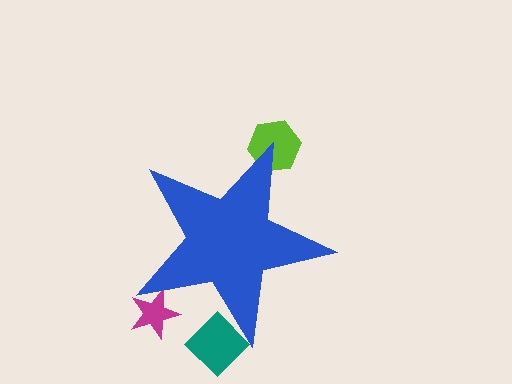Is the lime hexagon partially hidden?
Yes, the lime hexagon is partially hidden behind the blue star.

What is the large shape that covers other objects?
A blue star.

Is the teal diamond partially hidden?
Yes, the teal diamond is partially hidden behind the blue star.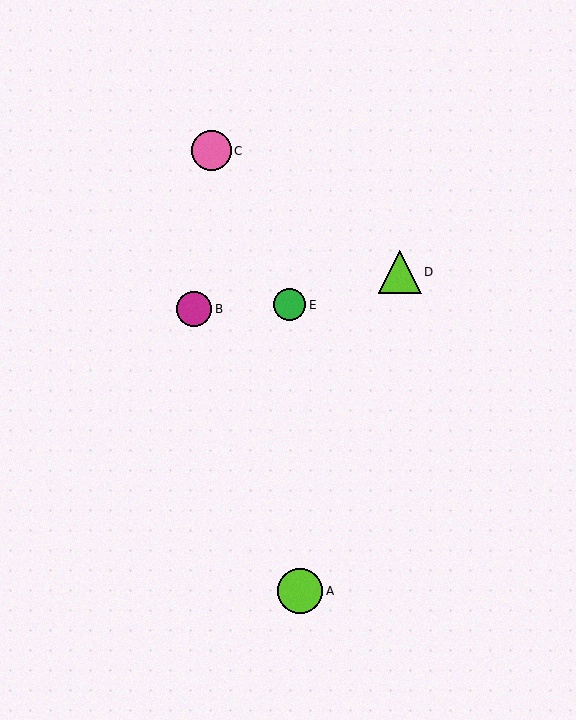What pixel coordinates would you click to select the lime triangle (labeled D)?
Click at (400, 272) to select the lime triangle D.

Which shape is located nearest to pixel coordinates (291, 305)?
The green circle (labeled E) at (290, 305) is nearest to that location.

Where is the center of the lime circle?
The center of the lime circle is at (300, 591).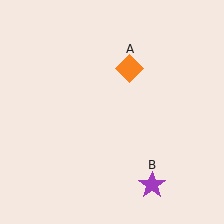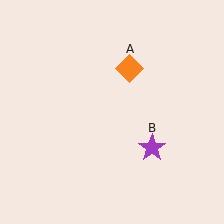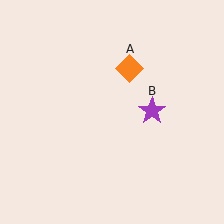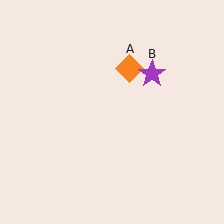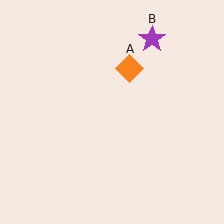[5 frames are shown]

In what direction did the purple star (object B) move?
The purple star (object B) moved up.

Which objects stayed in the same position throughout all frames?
Orange diamond (object A) remained stationary.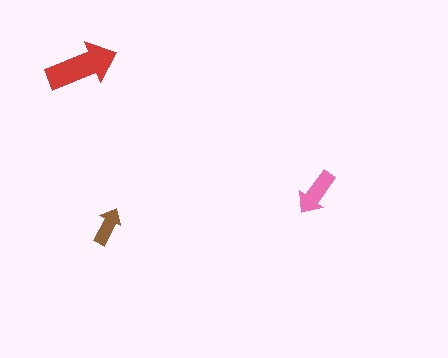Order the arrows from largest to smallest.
the red one, the pink one, the brown one.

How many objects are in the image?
There are 3 objects in the image.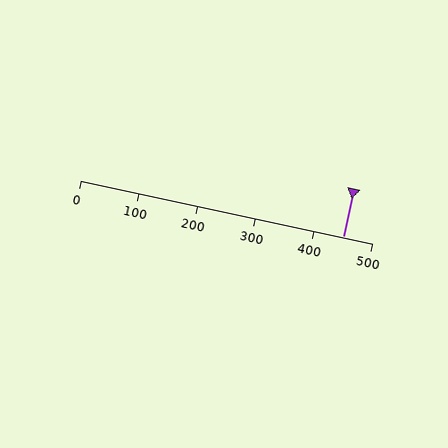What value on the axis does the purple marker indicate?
The marker indicates approximately 450.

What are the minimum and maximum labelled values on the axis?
The axis runs from 0 to 500.